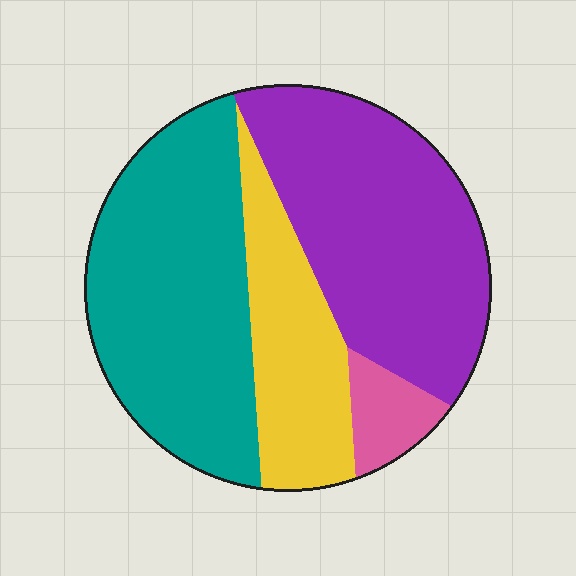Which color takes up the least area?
Pink, at roughly 5%.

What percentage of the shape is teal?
Teal covers 38% of the shape.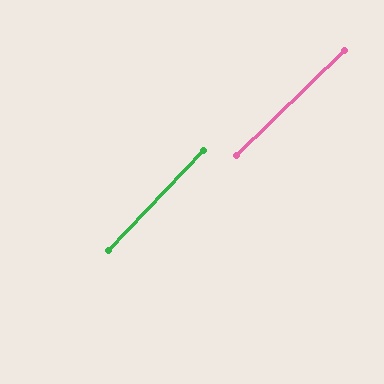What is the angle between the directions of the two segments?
Approximately 2 degrees.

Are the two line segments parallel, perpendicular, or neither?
Parallel — their directions differ by only 1.9°.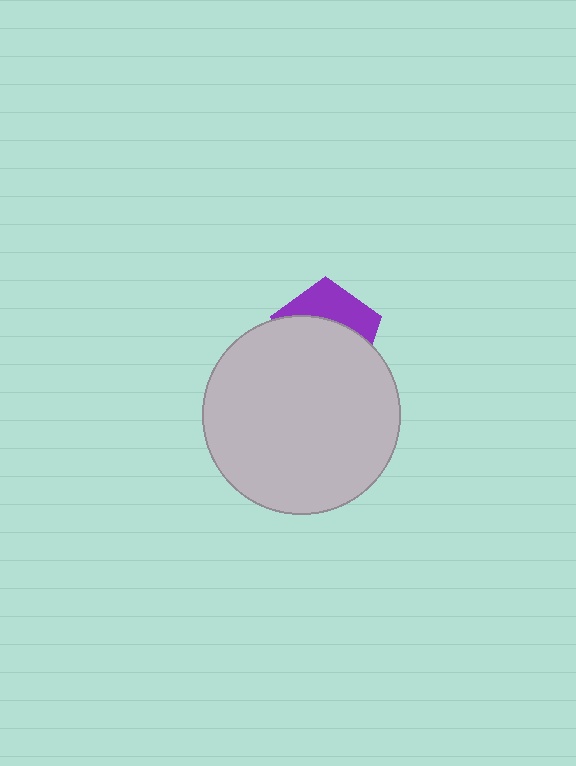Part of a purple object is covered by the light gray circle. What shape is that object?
It is a pentagon.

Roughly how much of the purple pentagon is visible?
A small part of it is visible (roughly 36%).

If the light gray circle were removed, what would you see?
You would see the complete purple pentagon.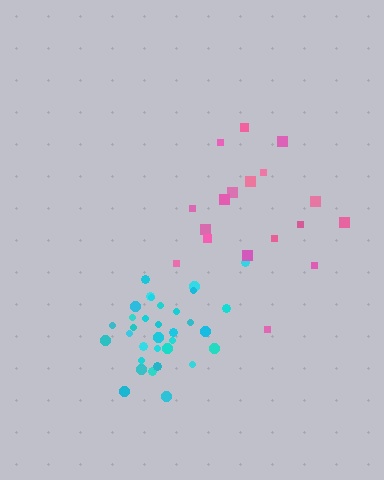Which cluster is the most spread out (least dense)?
Pink.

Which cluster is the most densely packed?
Cyan.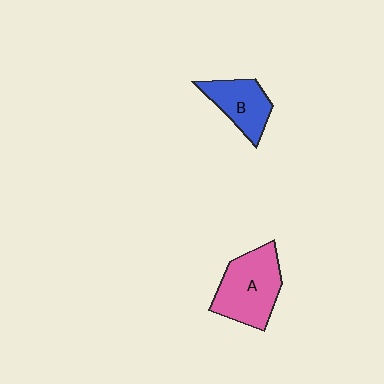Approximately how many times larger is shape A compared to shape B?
Approximately 1.5 times.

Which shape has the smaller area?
Shape B (blue).